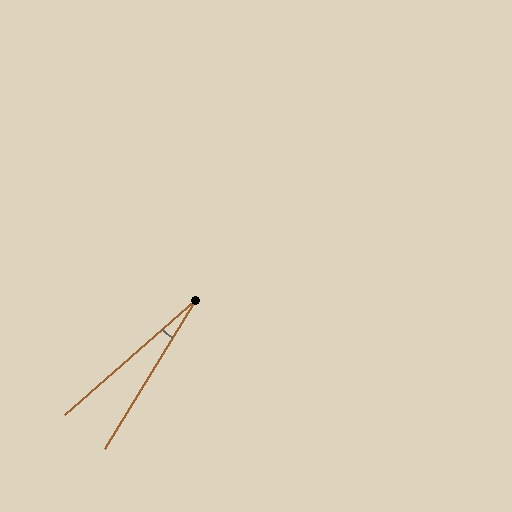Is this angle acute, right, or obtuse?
It is acute.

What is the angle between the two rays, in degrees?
Approximately 17 degrees.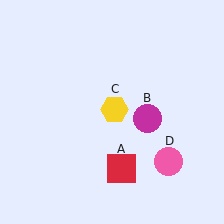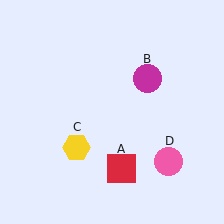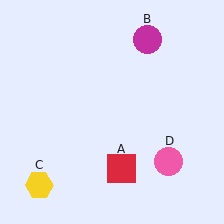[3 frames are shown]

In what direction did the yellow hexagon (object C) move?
The yellow hexagon (object C) moved down and to the left.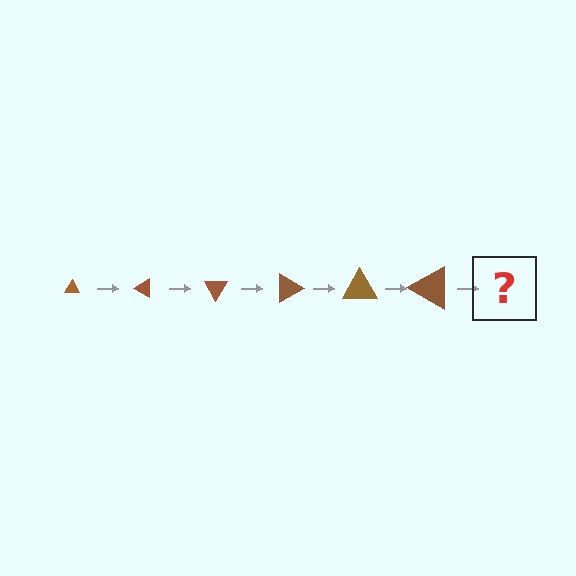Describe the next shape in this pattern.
It should be a triangle, larger than the previous one and rotated 180 degrees from the start.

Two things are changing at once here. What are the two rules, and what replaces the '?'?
The two rules are that the triangle grows larger each step and it rotates 30 degrees each step. The '?' should be a triangle, larger than the previous one and rotated 180 degrees from the start.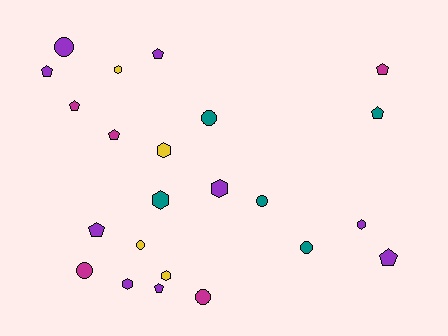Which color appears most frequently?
Purple, with 9 objects.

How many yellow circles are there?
There is 1 yellow circle.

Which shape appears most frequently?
Pentagon, with 9 objects.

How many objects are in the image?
There are 23 objects.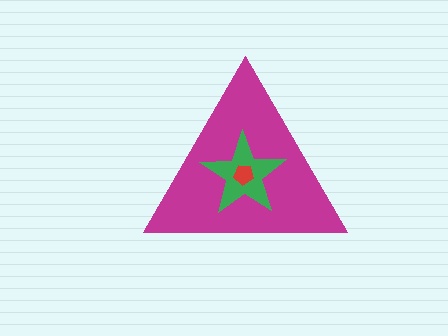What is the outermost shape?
The magenta triangle.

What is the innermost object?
The red pentagon.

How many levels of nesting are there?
3.